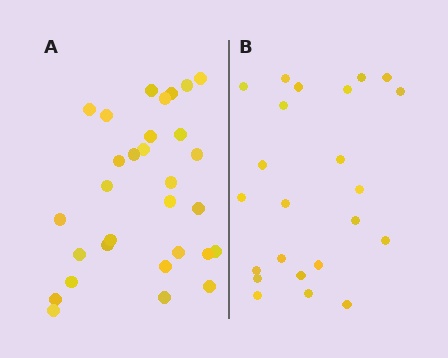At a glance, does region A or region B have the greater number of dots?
Region A (the left region) has more dots.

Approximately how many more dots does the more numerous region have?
Region A has roughly 8 or so more dots than region B.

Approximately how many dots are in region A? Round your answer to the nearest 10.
About 30 dots.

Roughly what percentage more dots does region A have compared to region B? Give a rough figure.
About 30% more.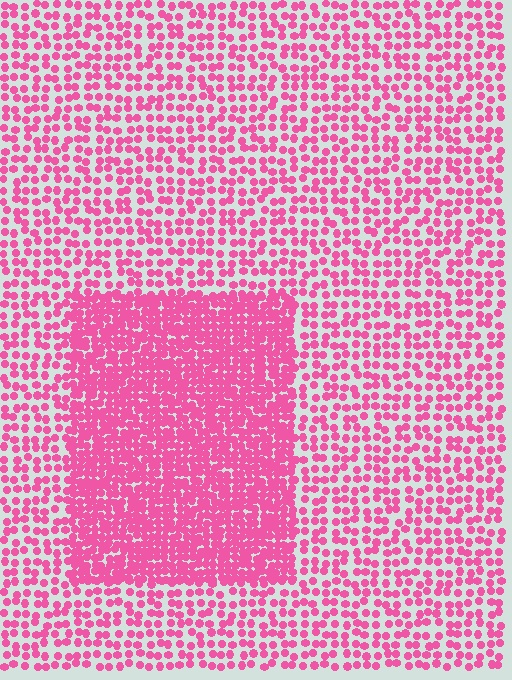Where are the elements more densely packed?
The elements are more densely packed inside the rectangle boundary.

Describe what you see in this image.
The image contains small pink elements arranged at two different densities. A rectangle-shaped region is visible where the elements are more densely packed than the surrounding area.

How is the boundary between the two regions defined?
The boundary is defined by a change in element density (approximately 2.2x ratio). All elements are the same color, size, and shape.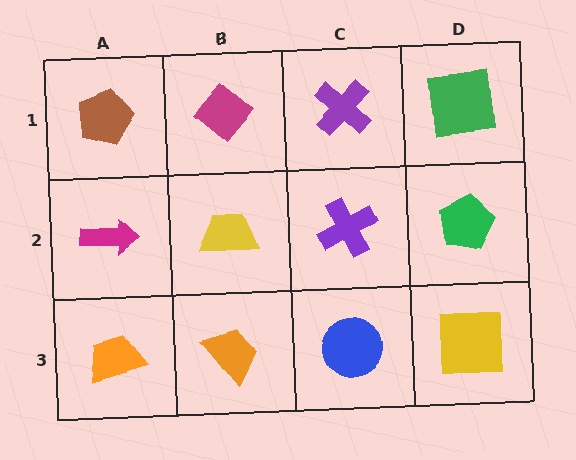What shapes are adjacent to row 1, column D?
A green pentagon (row 2, column D), a purple cross (row 1, column C).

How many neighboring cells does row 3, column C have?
3.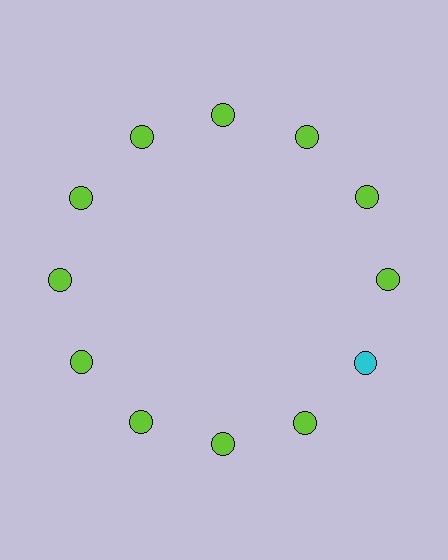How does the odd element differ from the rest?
It has a different color: cyan instead of lime.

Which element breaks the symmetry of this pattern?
The cyan circle at roughly the 4 o'clock position breaks the symmetry. All other shapes are lime circles.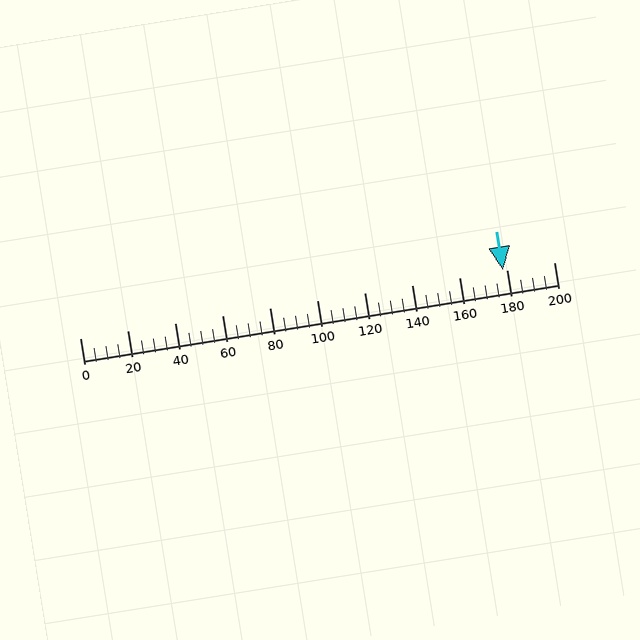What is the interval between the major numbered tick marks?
The major tick marks are spaced 20 units apart.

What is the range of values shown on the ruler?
The ruler shows values from 0 to 200.